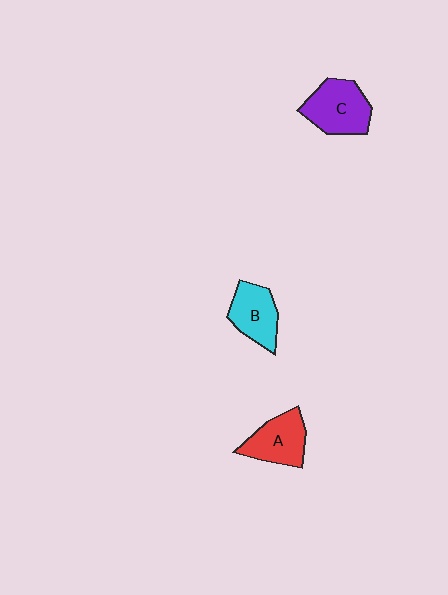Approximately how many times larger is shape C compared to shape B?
Approximately 1.2 times.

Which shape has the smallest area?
Shape B (cyan).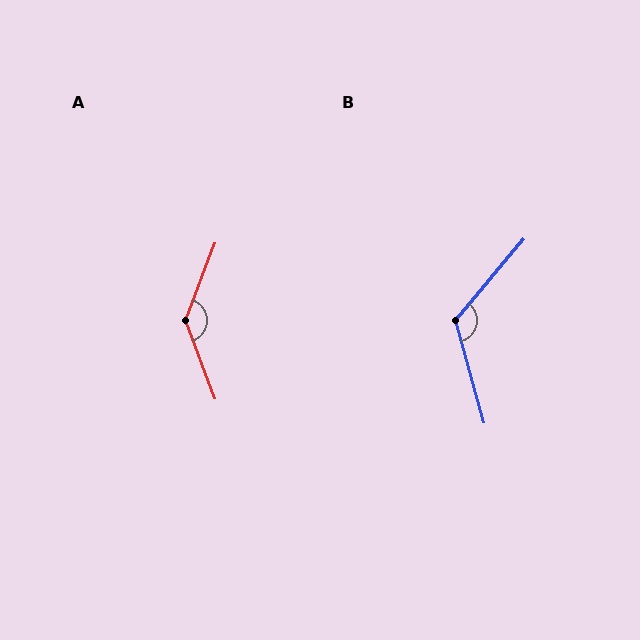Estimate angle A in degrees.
Approximately 138 degrees.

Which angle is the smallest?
B, at approximately 124 degrees.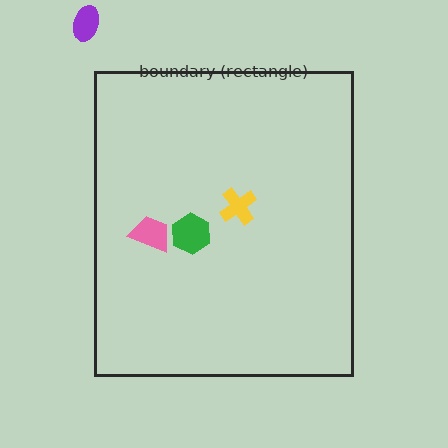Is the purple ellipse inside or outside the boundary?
Outside.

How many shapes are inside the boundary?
3 inside, 1 outside.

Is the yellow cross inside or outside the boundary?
Inside.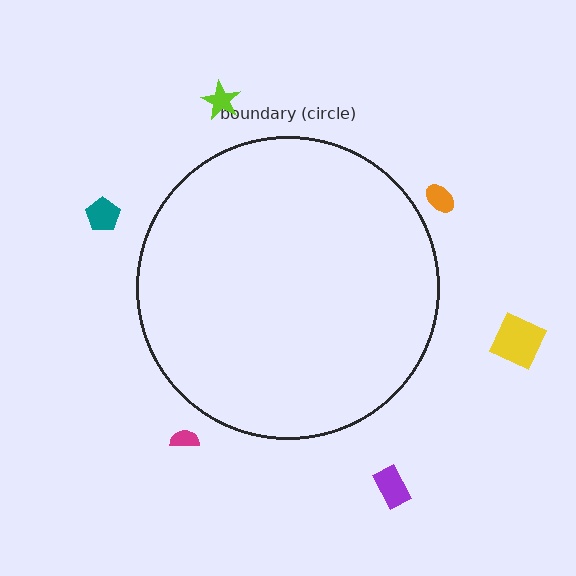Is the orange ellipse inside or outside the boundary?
Outside.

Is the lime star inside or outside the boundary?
Outside.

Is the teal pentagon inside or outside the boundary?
Outside.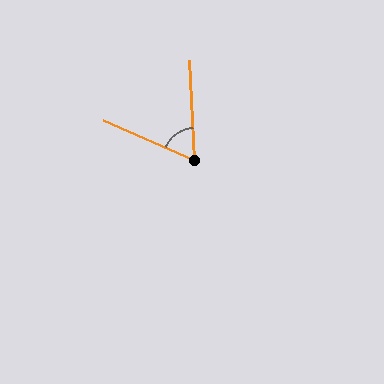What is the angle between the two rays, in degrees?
Approximately 63 degrees.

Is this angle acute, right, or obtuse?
It is acute.